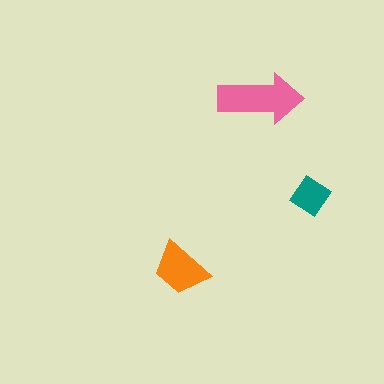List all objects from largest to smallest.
The pink arrow, the orange trapezoid, the teal diamond.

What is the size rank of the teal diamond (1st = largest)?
3rd.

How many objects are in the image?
There are 3 objects in the image.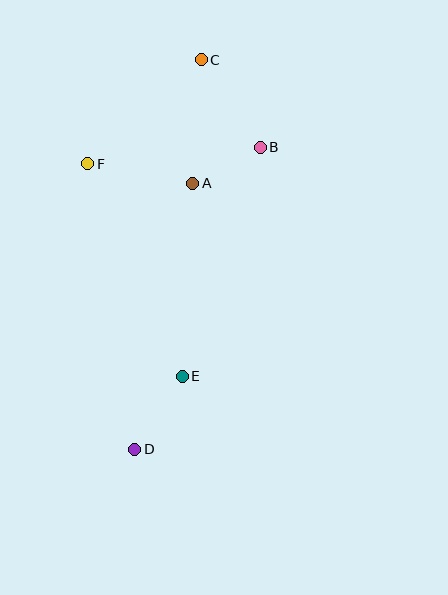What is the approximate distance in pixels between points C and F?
The distance between C and F is approximately 154 pixels.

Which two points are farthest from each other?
Points C and D are farthest from each other.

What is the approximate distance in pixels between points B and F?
The distance between B and F is approximately 173 pixels.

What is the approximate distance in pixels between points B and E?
The distance between B and E is approximately 242 pixels.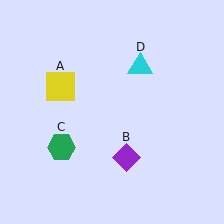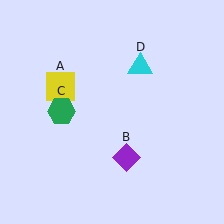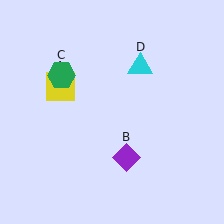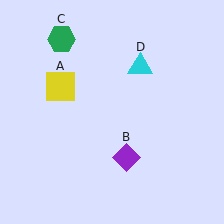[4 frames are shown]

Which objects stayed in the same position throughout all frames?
Yellow square (object A) and purple diamond (object B) and cyan triangle (object D) remained stationary.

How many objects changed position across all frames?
1 object changed position: green hexagon (object C).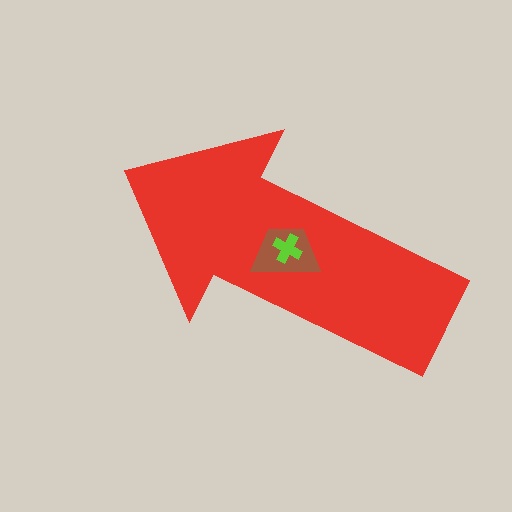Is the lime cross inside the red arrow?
Yes.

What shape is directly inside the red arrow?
The brown trapezoid.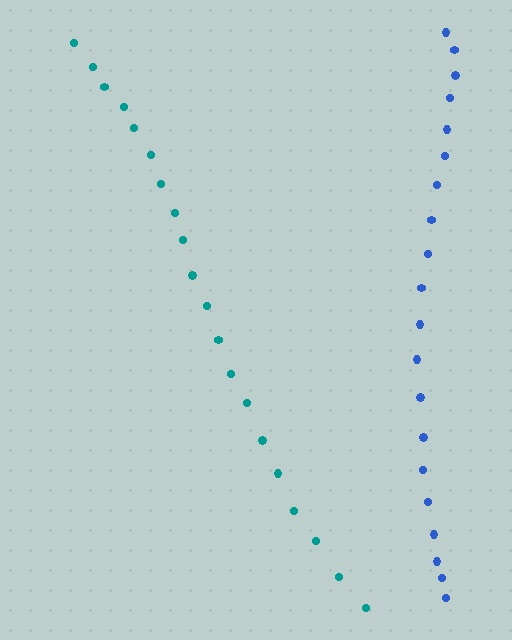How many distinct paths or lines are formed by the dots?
There are 2 distinct paths.